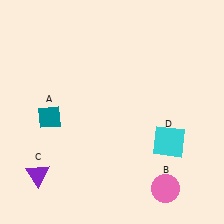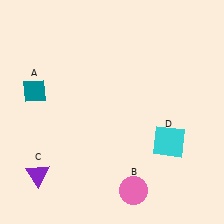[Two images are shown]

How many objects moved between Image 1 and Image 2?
2 objects moved between the two images.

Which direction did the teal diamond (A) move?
The teal diamond (A) moved up.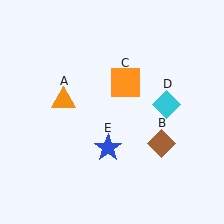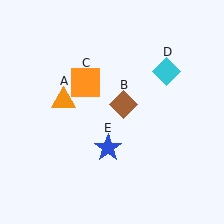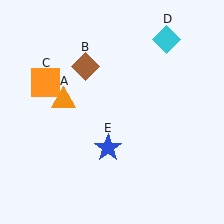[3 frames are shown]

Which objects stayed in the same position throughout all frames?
Orange triangle (object A) and blue star (object E) remained stationary.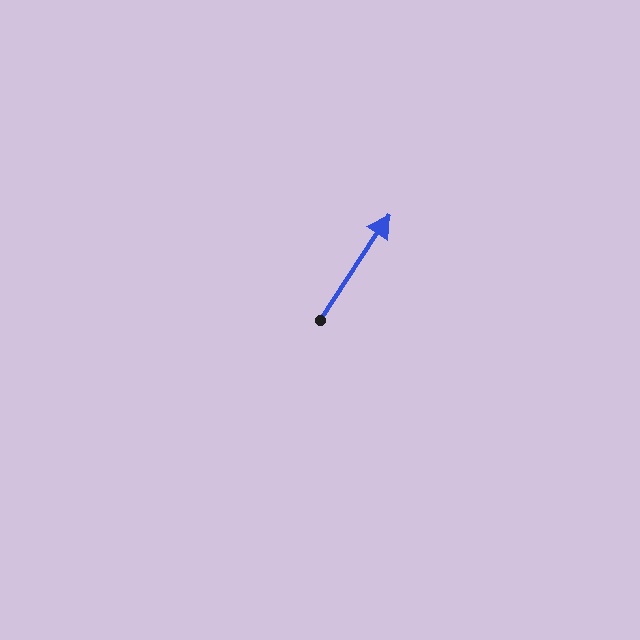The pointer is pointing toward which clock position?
Roughly 1 o'clock.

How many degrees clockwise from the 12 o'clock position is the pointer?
Approximately 33 degrees.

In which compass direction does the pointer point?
Northeast.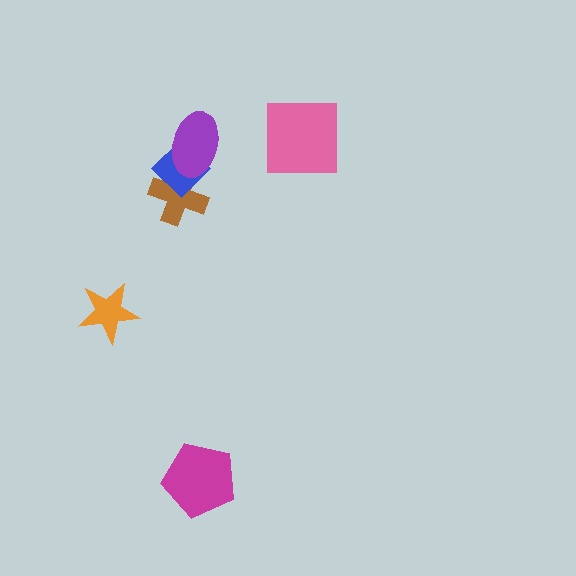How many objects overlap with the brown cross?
2 objects overlap with the brown cross.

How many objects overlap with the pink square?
0 objects overlap with the pink square.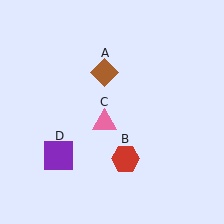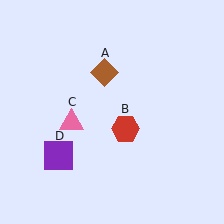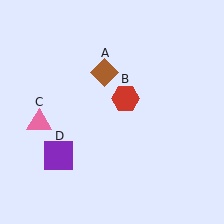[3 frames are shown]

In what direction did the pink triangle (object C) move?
The pink triangle (object C) moved left.